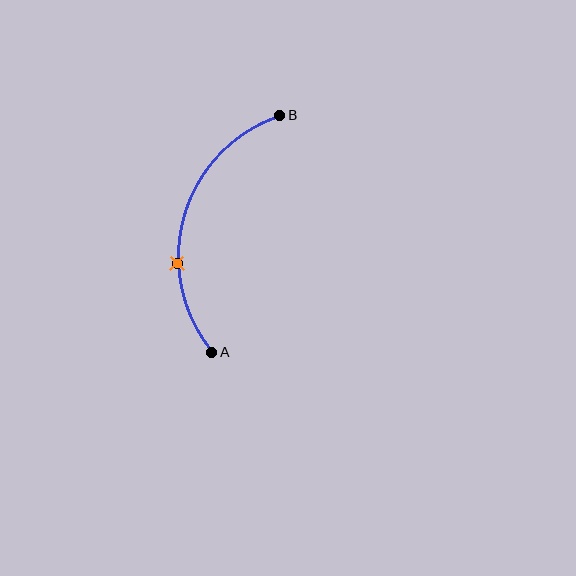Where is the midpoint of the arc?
The arc midpoint is the point on the curve farthest from the straight line joining A and B. It sits to the left of that line.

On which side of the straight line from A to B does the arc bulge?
The arc bulges to the left of the straight line connecting A and B.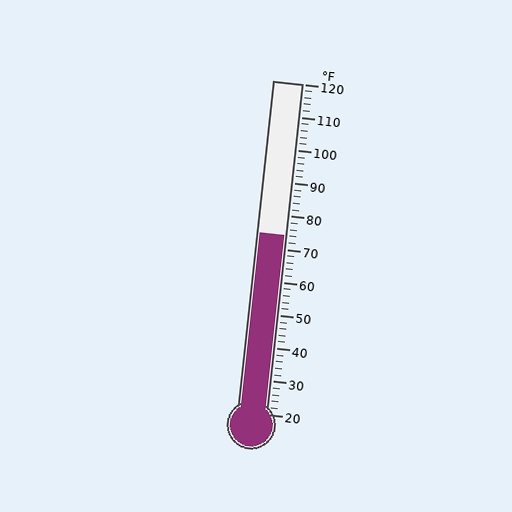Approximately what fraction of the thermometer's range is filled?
The thermometer is filled to approximately 55% of its range.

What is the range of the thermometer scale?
The thermometer scale ranges from 20°F to 120°F.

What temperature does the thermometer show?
The thermometer shows approximately 74°F.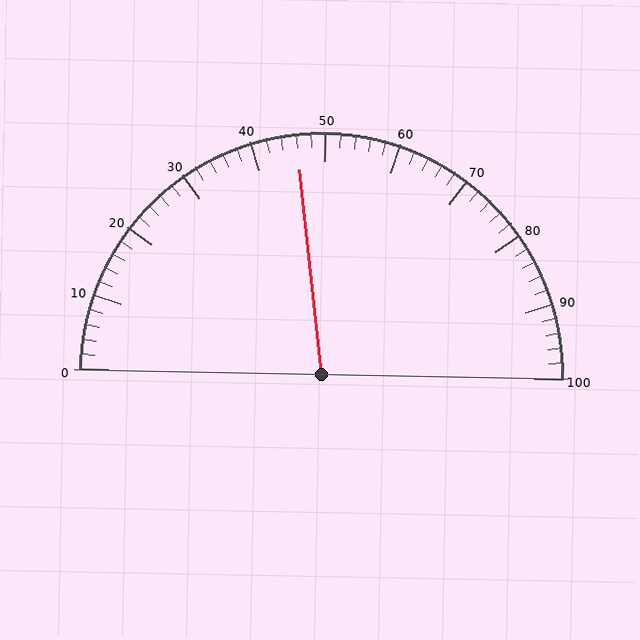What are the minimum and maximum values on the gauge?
The gauge ranges from 0 to 100.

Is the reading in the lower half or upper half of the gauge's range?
The reading is in the lower half of the range (0 to 100).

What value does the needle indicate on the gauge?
The needle indicates approximately 46.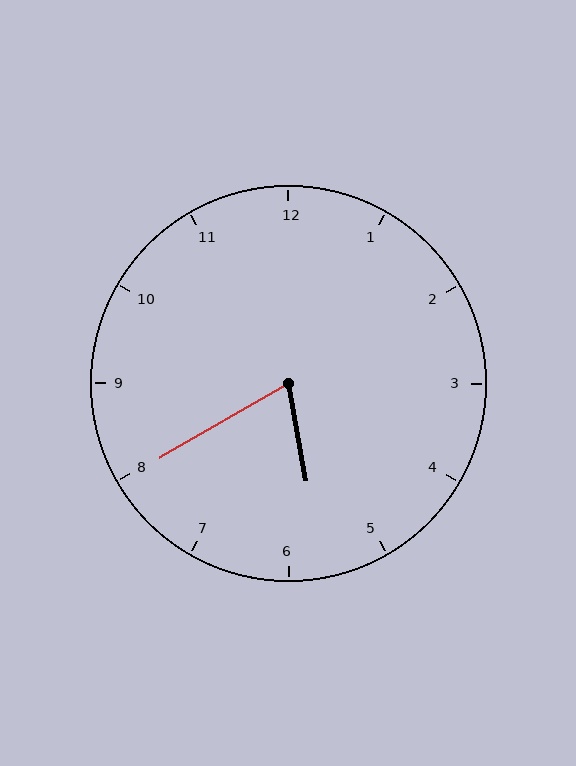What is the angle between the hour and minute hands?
Approximately 70 degrees.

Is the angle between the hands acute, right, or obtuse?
It is acute.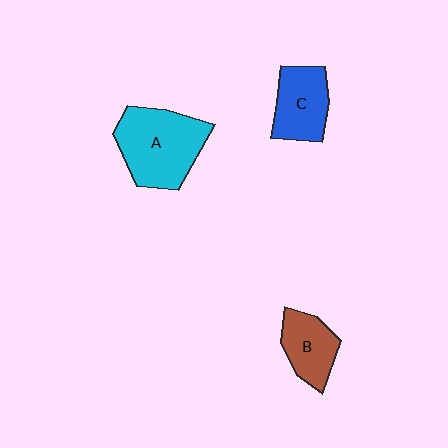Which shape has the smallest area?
Shape B (brown).